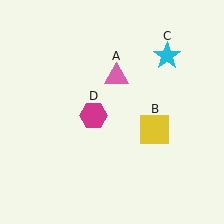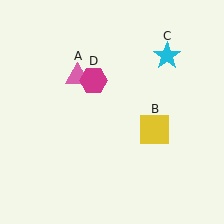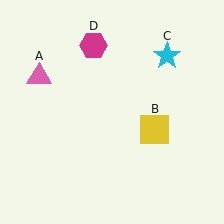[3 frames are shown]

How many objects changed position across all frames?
2 objects changed position: pink triangle (object A), magenta hexagon (object D).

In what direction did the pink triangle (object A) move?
The pink triangle (object A) moved left.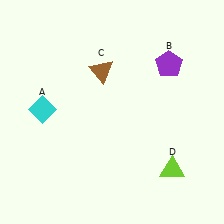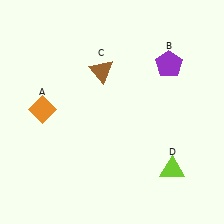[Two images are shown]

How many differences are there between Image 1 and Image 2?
There is 1 difference between the two images.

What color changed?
The diamond (A) changed from cyan in Image 1 to orange in Image 2.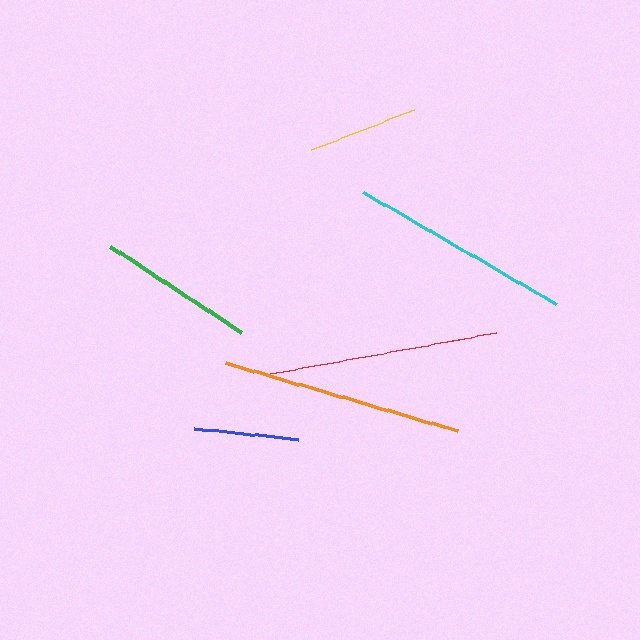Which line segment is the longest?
The orange line is the longest at approximately 242 pixels.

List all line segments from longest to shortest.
From longest to shortest: orange, red, cyan, green, yellow, blue.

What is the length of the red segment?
The red segment is approximately 230 pixels long.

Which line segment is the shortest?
The blue line is the shortest at approximately 105 pixels.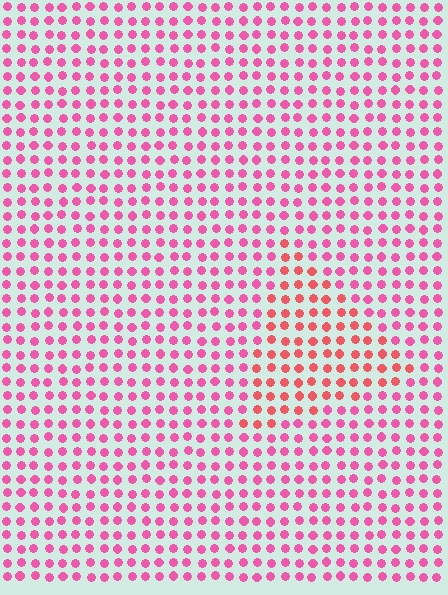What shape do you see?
I see a triangle.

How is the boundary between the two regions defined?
The boundary is defined purely by a slight shift in hue (about 28 degrees). Spacing, size, and orientation are identical on both sides.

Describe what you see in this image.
The image is filled with small pink elements in a uniform arrangement. A triangle-shaped region is visible where the elements are tinted to a slightly different hue, forming a subtle color boundary.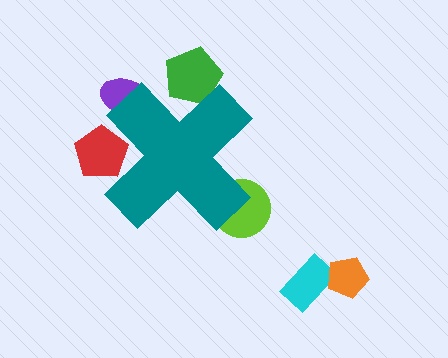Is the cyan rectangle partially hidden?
No, the cyan rectangle is fully visible.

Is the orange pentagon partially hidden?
No, the orange pentagon is fully visible.